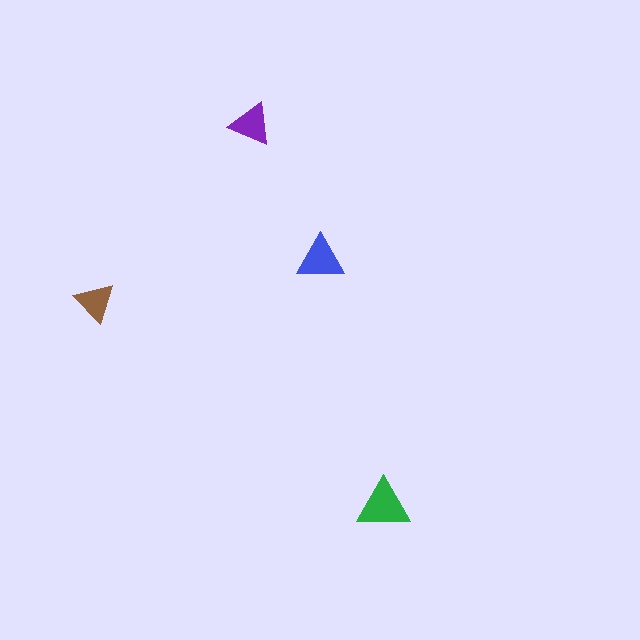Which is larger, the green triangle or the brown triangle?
The green one.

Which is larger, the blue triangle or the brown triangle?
The blue one.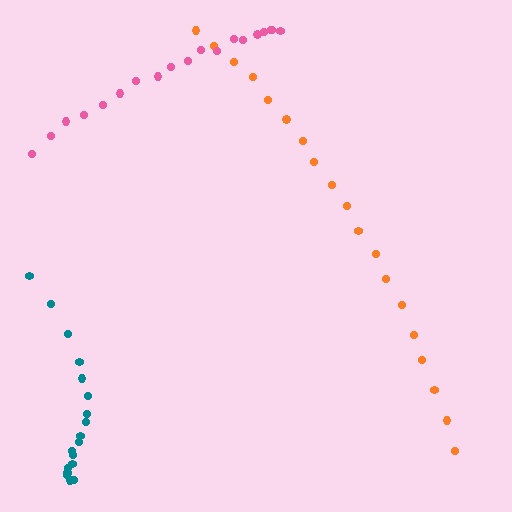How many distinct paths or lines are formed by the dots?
There are 3 distinct paths.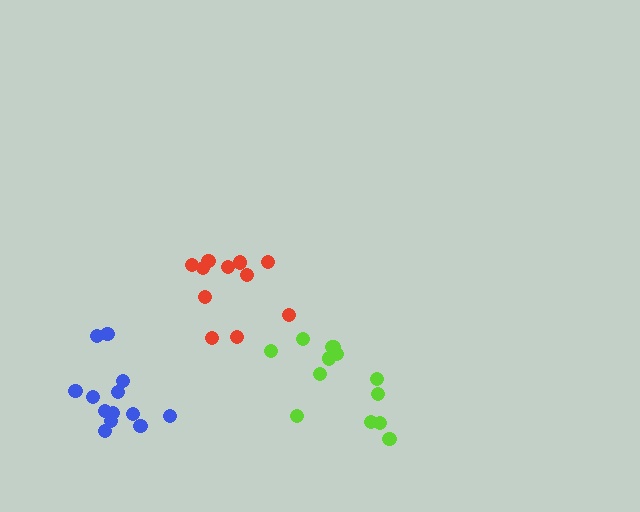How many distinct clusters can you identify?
There are 3 distinct clusters.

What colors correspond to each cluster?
The clusters are colored: lime, blue, red.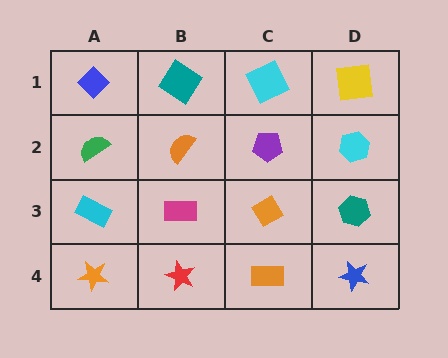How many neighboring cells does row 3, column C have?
4.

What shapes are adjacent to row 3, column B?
An orange semicircle (row 2, column B), a red star (row 4, column B), a cyan rectangle (row 3, column A), an orange diamond (row 3, column C).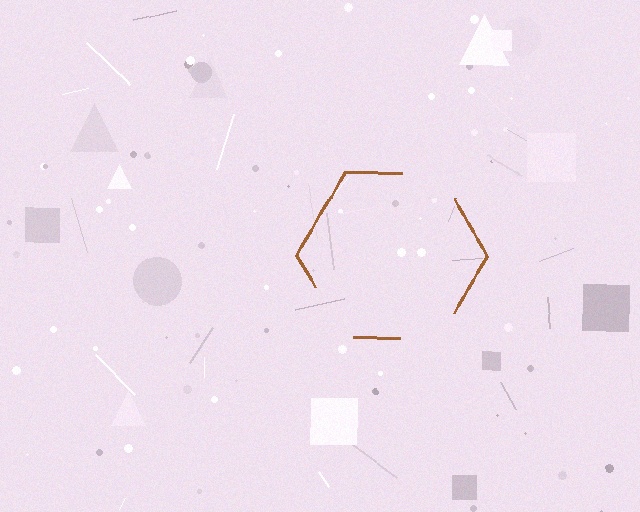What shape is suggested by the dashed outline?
The dashed outline suggests a hexagon.